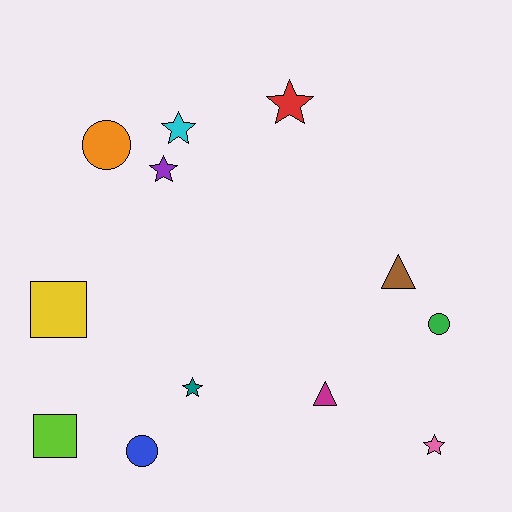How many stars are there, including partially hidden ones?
There are 5 stars.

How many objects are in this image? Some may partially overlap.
There are 12 objects.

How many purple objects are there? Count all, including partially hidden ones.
There is 1 purple object.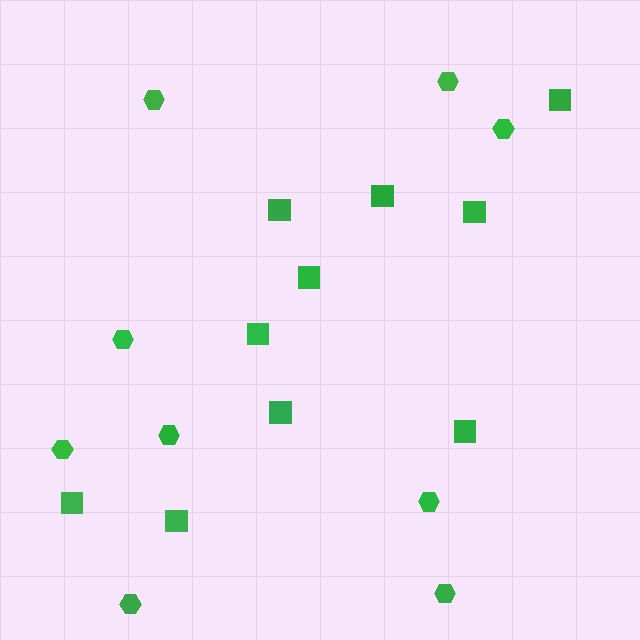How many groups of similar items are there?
There are 2 groups: one group of squares (10) and one group of hexagons (9).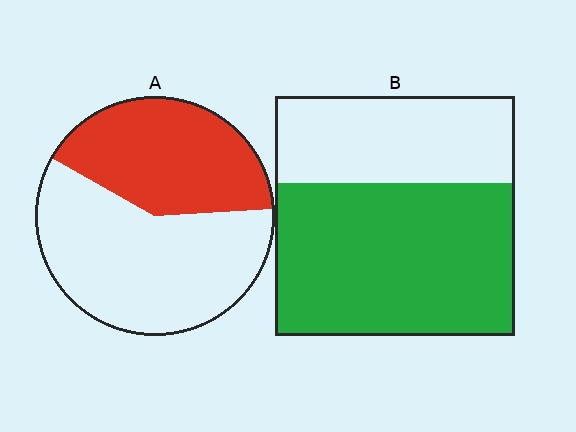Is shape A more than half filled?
No.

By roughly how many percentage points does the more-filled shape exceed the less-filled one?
By roughly 25 percentage points (B over A).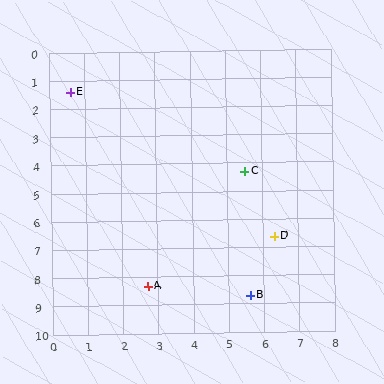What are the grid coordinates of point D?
Point D is at approximately (6.3, 6.6).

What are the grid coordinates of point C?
Point C is at approximately (5.5, 4.3).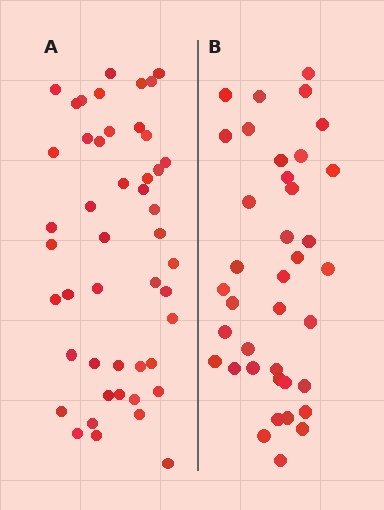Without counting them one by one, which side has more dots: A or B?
Region A (the left region) has more dots.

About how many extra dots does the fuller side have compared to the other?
Region A has roughly 8 or so more dots than region B.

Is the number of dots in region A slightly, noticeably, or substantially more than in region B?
Region A has only slightly more — the two regions are fairly close. The ratio is roughly 1.2 to 1.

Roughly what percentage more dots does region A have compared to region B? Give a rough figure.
About 25% more.